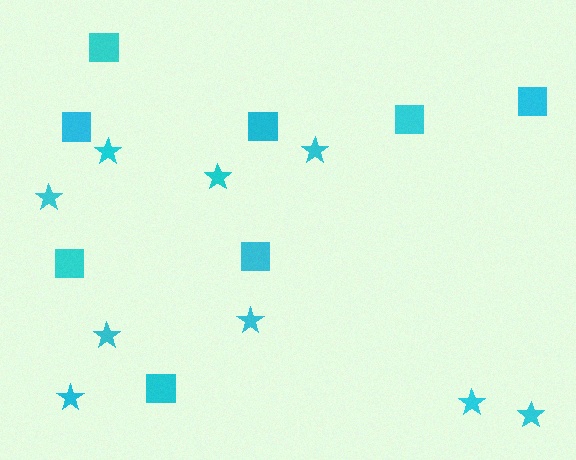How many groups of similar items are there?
There are 2 groups: one group of stars (9) and one group of squares (8).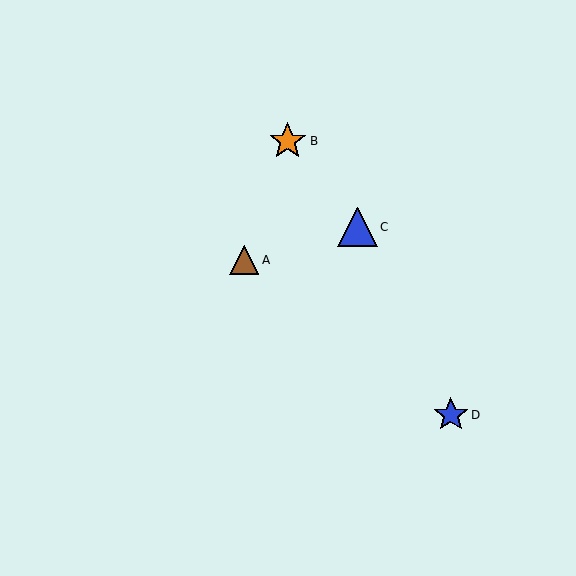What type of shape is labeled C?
Shape C is a blue triangle.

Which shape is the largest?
The blue triangle (labeled C) is the largest.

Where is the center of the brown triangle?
The center of the brown triangle is at (244, 260).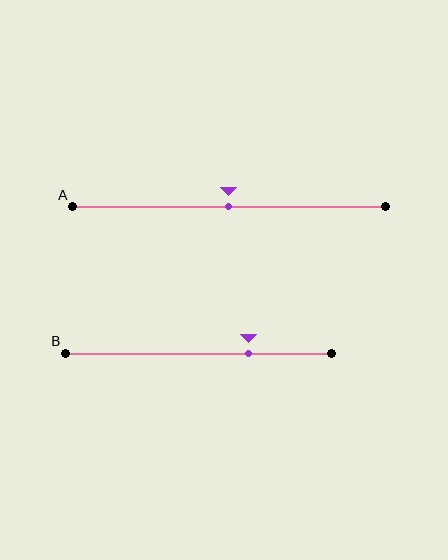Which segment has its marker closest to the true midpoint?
Segment A has its marker closest to the true midpoint.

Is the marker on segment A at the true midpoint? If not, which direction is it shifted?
Yes, the marker on segment A is at the true midpoint.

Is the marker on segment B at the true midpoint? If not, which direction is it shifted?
No, the marker on segment B is shifted to the right by about 19% of the segment length.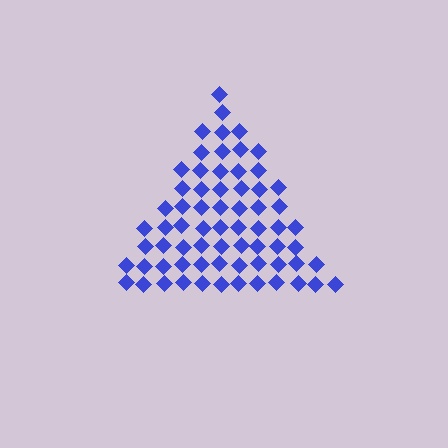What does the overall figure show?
The overall figure shows a triangle.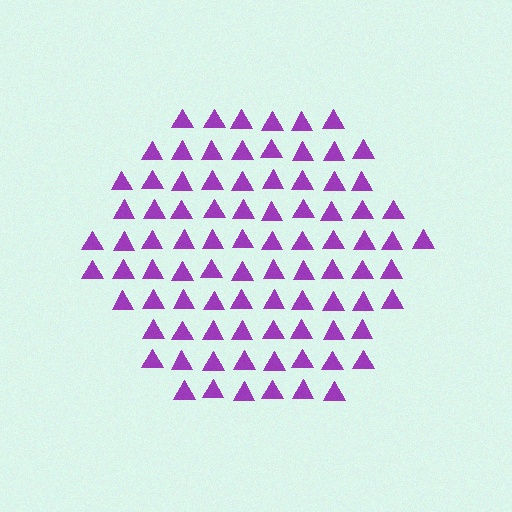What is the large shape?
The large shape is a hexagon.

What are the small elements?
The small elements are triangles.